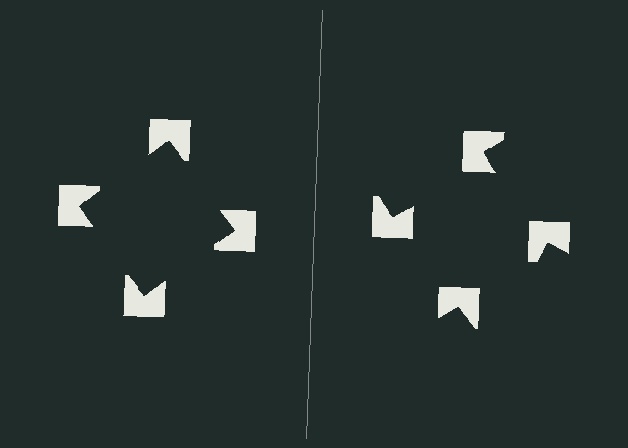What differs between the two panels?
The notched squares are positioned identically on both sides; only the wedge orientations differ. On the left they align to a square; on the right they are misaligned.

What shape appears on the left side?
An illusory square.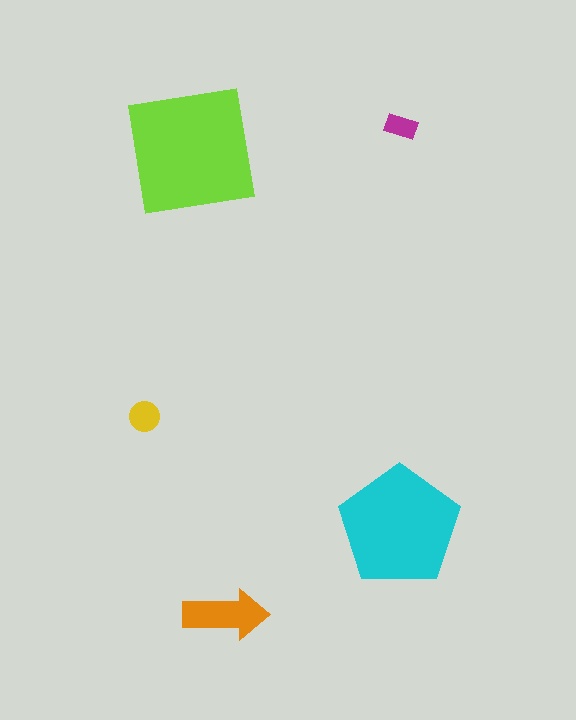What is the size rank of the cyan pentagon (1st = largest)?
2nd.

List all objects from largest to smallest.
The lime square, the cyan pentagon, the orange arrow, the yellow circle, the magenta rectangle.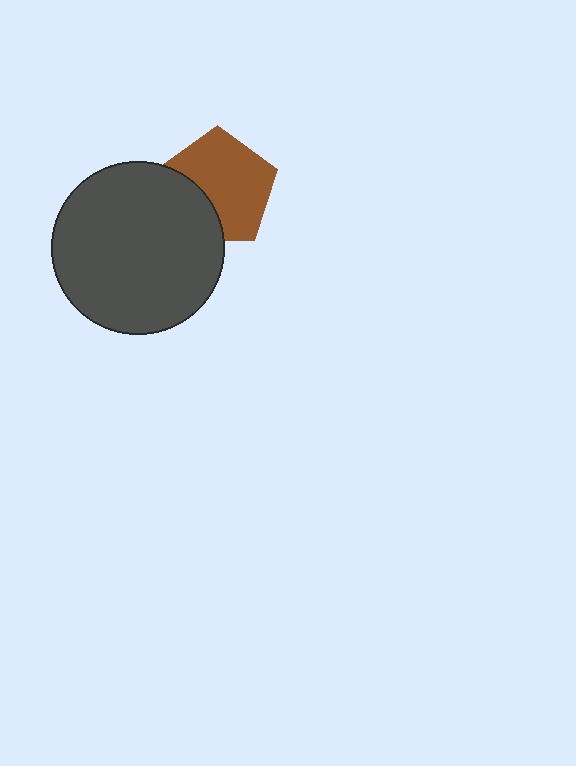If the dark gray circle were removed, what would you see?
You would see the complete brown pentagon.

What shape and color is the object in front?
The object in front is a dark gray circle.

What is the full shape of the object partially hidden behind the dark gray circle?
The partially hidden object is a brown pentagon.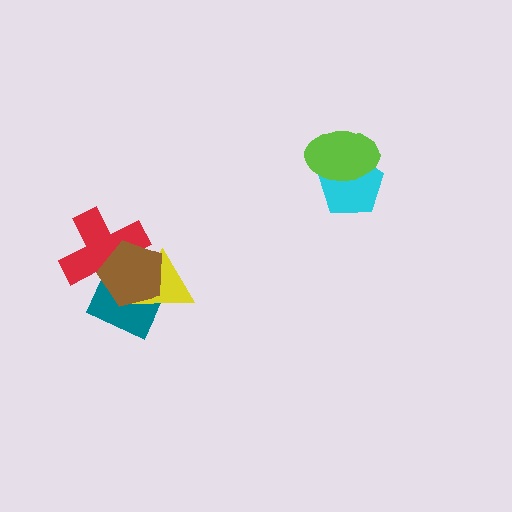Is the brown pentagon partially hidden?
No, no other shape covers it.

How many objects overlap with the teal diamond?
3 objects overlap with the teal diamond.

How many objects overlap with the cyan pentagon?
1 object overlaps with the cyan pentagon.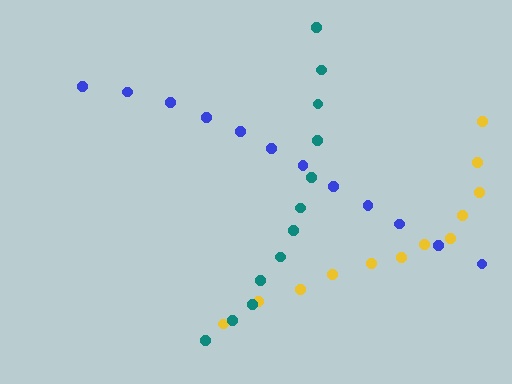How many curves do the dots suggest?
There are 3 distinct paths.